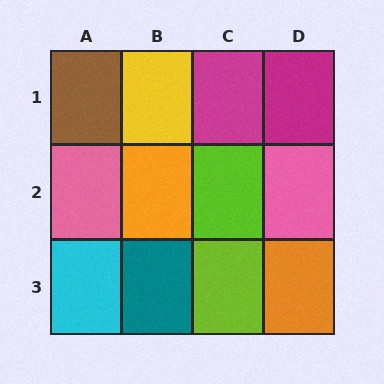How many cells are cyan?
1 cell is cyan.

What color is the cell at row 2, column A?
Pink.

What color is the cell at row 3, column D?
Orange.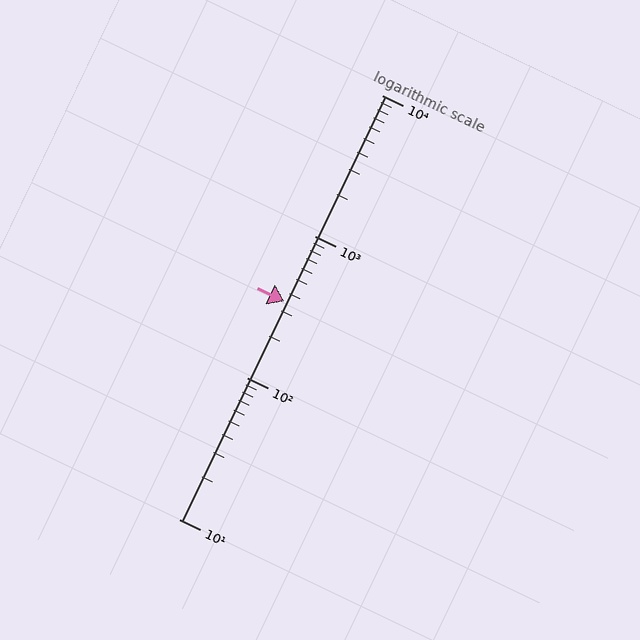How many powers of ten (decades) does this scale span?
The scale spans 3 decades, from 10 to 10000.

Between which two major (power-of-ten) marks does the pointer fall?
The pointer is between 100 and 1000.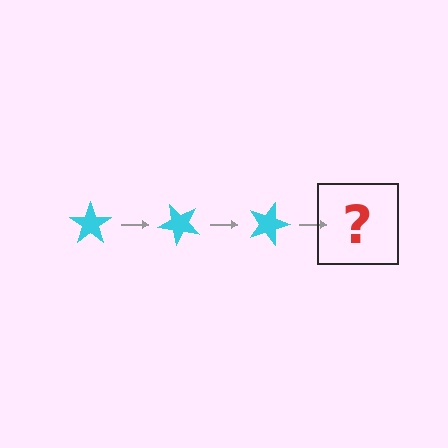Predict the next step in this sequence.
The next step is a cyan star rotated 135 degrees.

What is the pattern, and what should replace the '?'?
The pattern is that the star rotates 45 degrees each step. The '?' should be a cyan star rotated 135 degrees.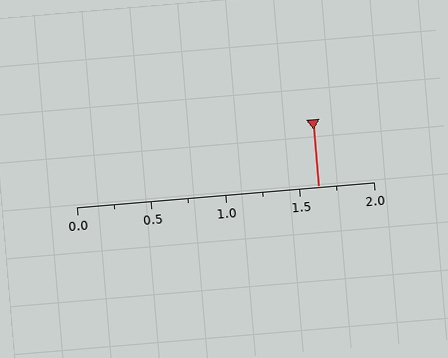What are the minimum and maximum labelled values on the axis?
The axis runs from 0.0 to 2.0.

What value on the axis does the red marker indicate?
The marker indicates approximately 1.62.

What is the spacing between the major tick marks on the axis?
The major ticks are spaced 0.5 apart.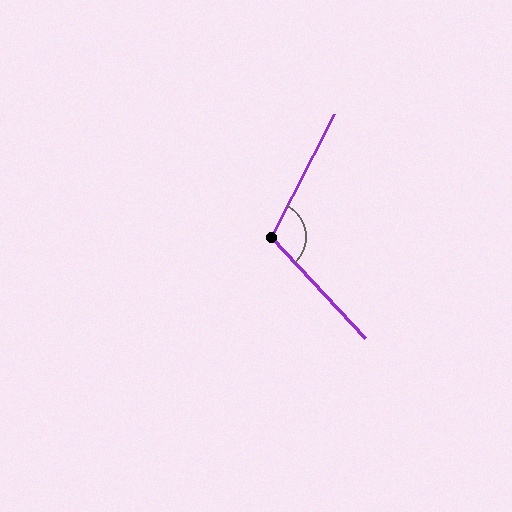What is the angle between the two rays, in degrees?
Approximately 110 degrees.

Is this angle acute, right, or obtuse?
It is obtuse.